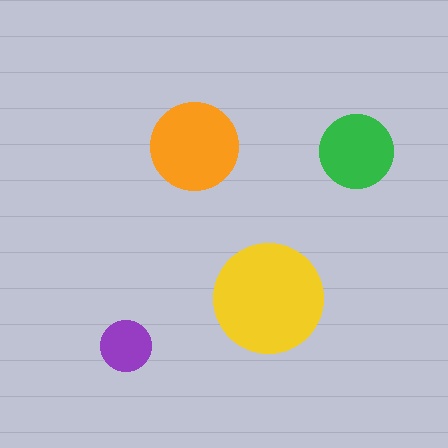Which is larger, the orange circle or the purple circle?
The orange one.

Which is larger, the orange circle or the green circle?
The orange one.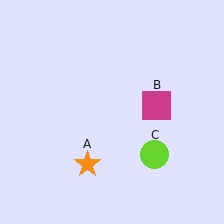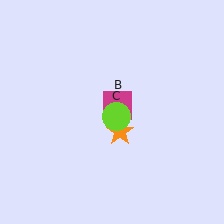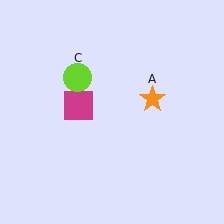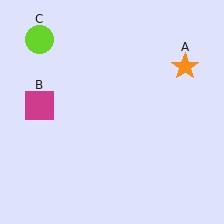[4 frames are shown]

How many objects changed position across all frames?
3 objects changed position: orange star (object A), magenta square (object B), lime circle (object C).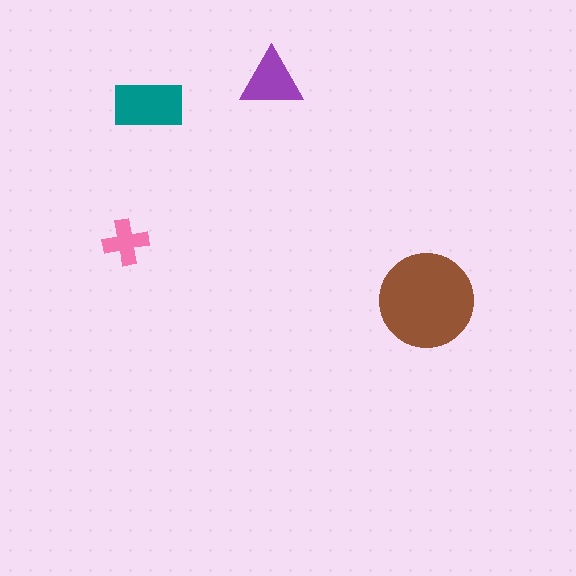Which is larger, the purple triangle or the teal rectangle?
The teal rectangle.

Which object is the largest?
The brown circle.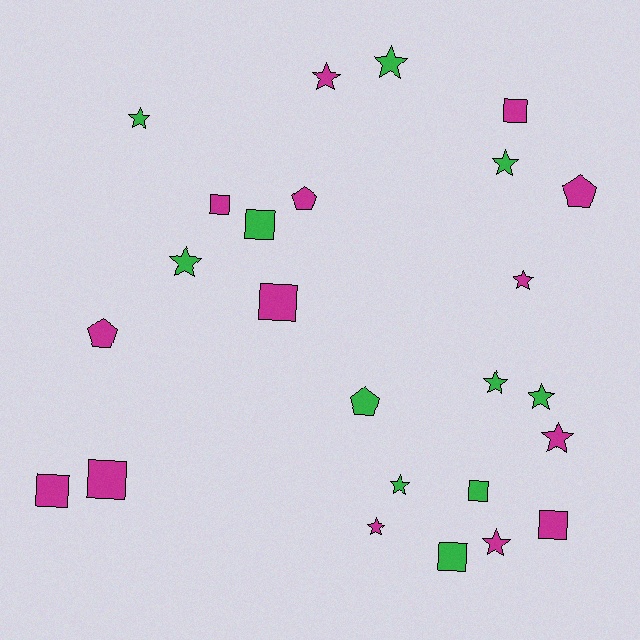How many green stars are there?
There are 7 green stars.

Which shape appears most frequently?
Star, with 12 objects.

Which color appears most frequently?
Magenta, with 14 objects.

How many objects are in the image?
There are 25 objects.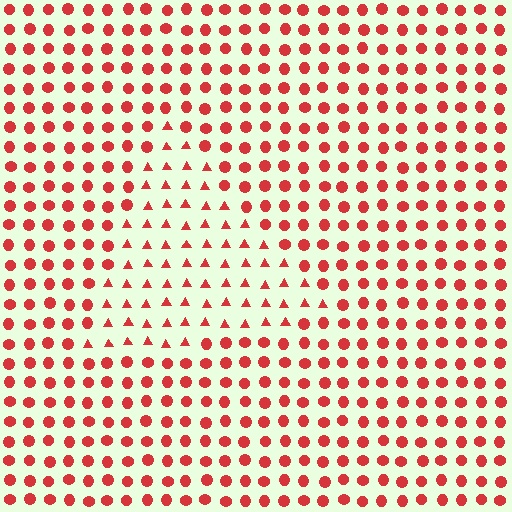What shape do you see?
I see a triangle.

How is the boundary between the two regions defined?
The boundary is defined by a change in element shape: triangles inside vs. circles outside. All elements share the same color and spacing.